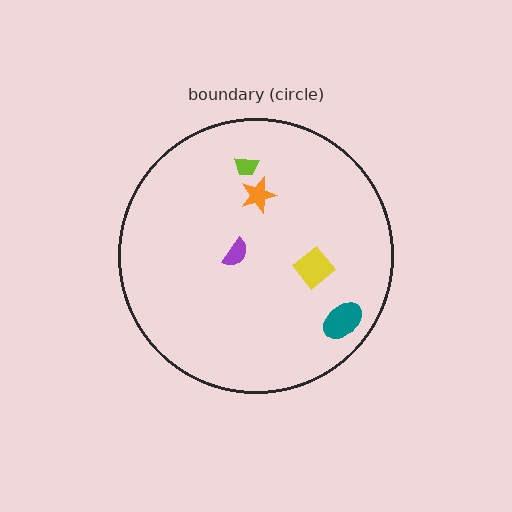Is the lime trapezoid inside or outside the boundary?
Inside.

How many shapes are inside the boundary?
5 inside, 0 outside.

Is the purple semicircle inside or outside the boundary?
Inside.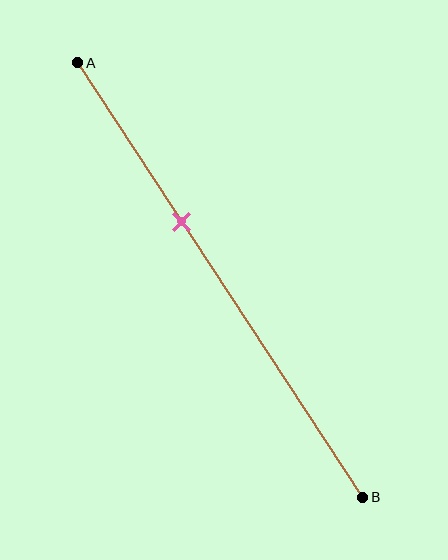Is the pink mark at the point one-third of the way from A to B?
No, the mark is at about 35% from A, not at the 33% one-third point.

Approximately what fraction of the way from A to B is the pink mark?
The pink mark is approximately 35% of the way from A to B.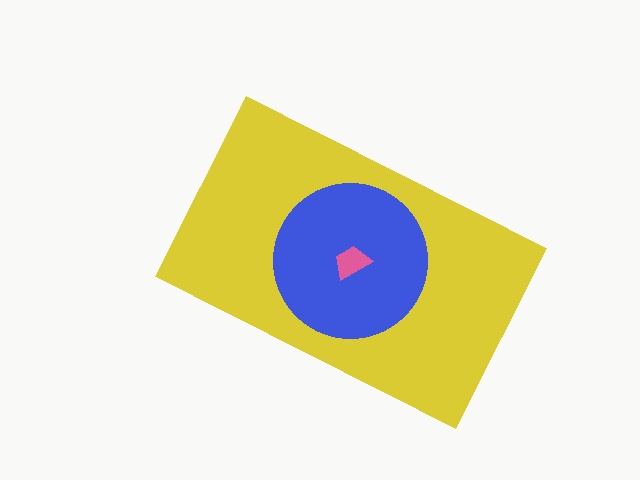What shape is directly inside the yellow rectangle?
The blue circle.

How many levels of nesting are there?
3.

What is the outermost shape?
The yellow rectangle.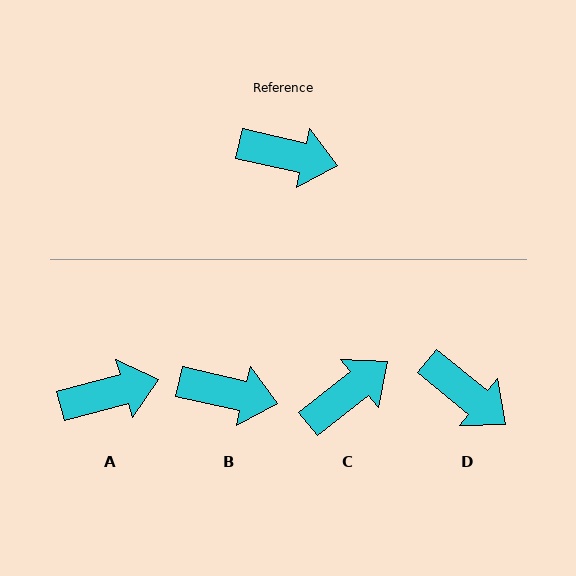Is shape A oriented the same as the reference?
No, it is off by about 28 degrees.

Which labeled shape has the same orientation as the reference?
B.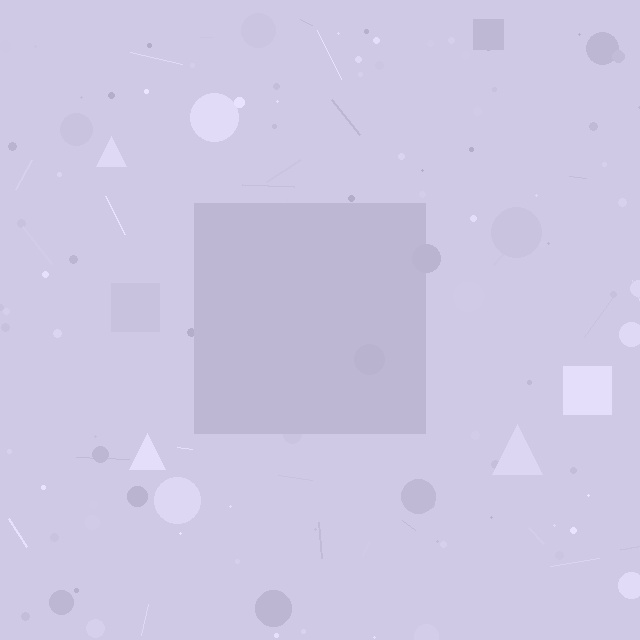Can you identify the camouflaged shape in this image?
The camouflaged shape is a square.